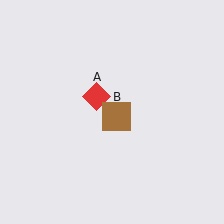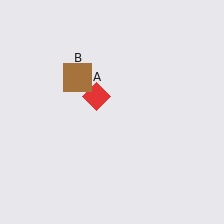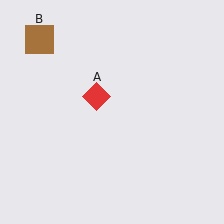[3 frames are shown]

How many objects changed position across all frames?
1 object changed position: brown square (object B).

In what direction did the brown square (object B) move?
The brown square (object B) moved up and to the left.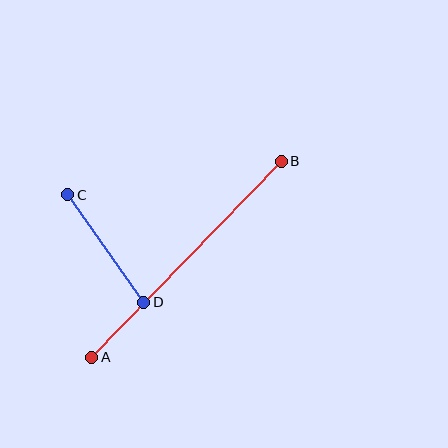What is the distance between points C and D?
The distance is approximately 132 pixels.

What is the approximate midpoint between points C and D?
The midpoint is at approximately (106, 249) pixels.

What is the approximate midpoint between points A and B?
The midpoint is at approximately (186, 259) pixels.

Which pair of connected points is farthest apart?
Points A and B are farthest apart.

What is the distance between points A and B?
The distance is approximately 273 pixels.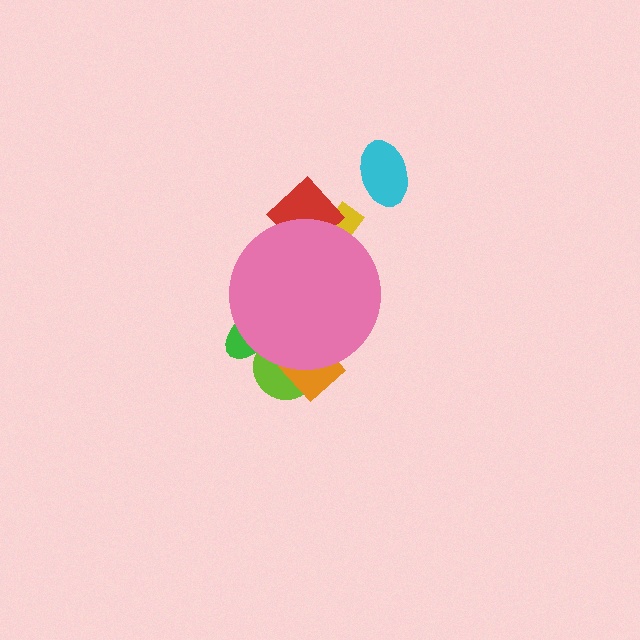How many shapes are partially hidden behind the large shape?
5 shapes are partially hidden.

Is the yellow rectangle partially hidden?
Yes, the yellow rectangle is partially hidden behind the pink circle.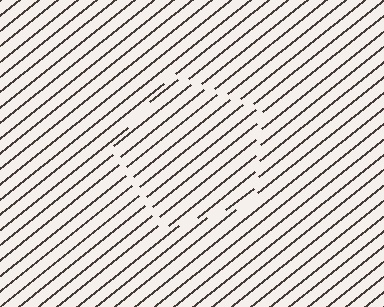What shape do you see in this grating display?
An illusory pentagon. The interior of the shape contains the same grating, shifted by half a period — the contour is defined by the phase discontinuity where line-ends from the inner and outer gratings abut.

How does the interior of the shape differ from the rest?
The interior of the shape contains the same grating, shifted by half a period — the contour is defined by the phase discontinuity where line-ends from the inner and outer gratings abut.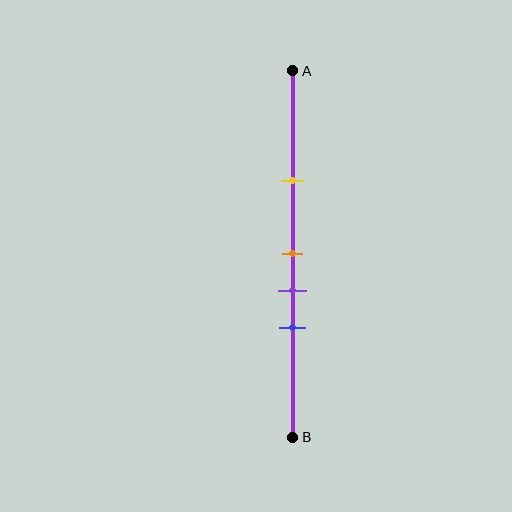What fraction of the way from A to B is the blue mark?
The blue mark is approximately 70% (0.7) of the way from A to B.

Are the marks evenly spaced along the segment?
No, the marks are not evenly spaced.